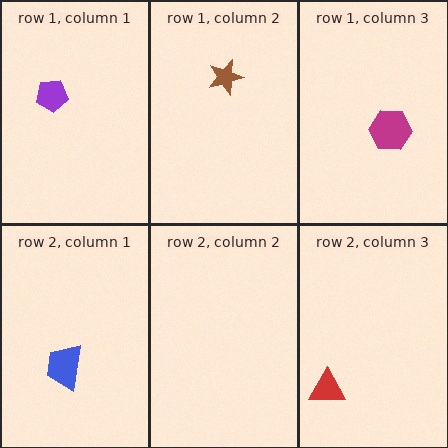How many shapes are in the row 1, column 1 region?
1.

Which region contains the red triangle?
The row 2, column 3 region.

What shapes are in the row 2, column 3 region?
The red triangle.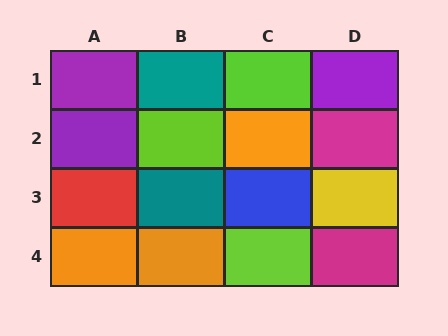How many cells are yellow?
1 cell is yellow.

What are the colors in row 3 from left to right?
Red, teal, blue, yellow.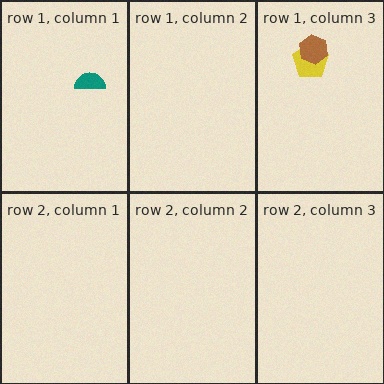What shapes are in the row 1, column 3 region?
The yellow pentagon, the brown hexagon.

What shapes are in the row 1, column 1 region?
The teal semicircle.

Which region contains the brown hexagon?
The row 1, column 3 region.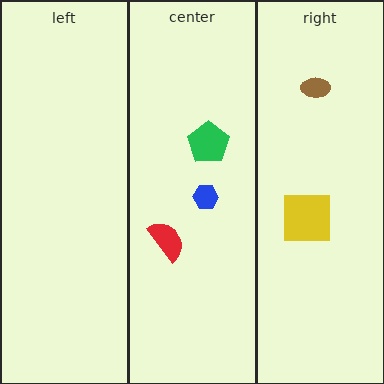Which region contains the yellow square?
The right region.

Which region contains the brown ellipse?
The right region.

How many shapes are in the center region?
3.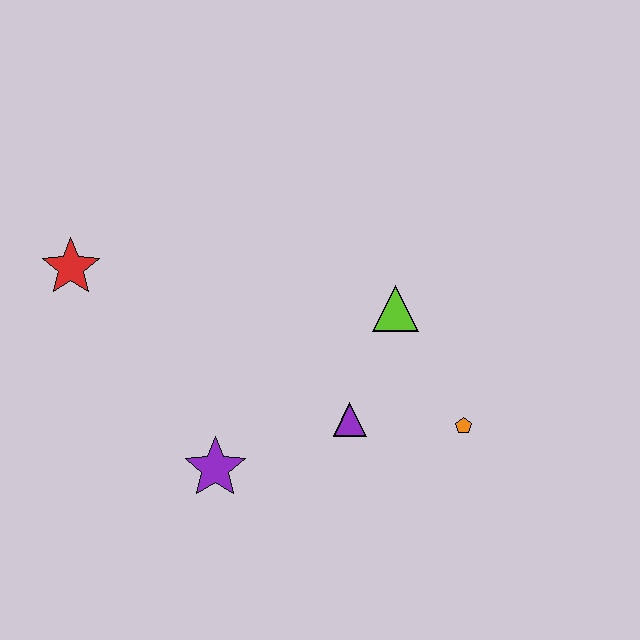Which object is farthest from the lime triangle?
The red star is farthest from the lime triangle.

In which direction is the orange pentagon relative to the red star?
The orange pentagon is to the right of the red star.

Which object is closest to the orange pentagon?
The purple triangle is closest to the orange pentagon.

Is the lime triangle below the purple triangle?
No